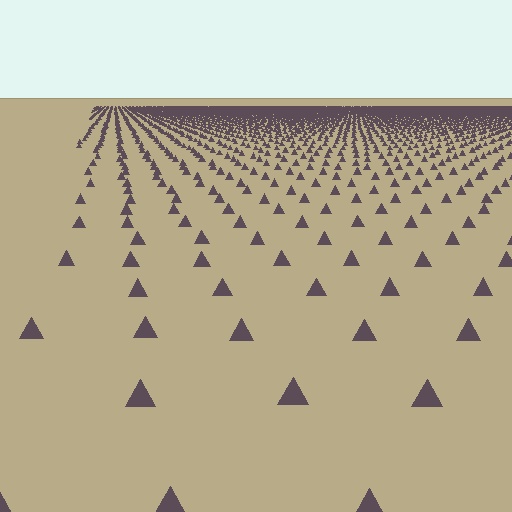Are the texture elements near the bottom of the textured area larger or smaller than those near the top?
Larger. Near the bottom, elements are closer to the viewer and appear at a bigger on-screen size.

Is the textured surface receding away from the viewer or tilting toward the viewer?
The surface is receding away from the viewer. Texture elements get smaller and denser toward the top.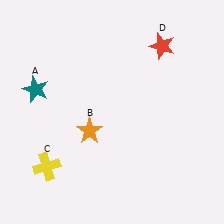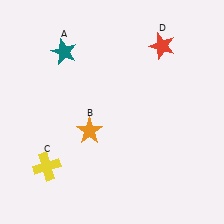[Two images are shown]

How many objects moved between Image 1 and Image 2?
1 object moved between the two images.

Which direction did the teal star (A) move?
The teal star (A) moved up.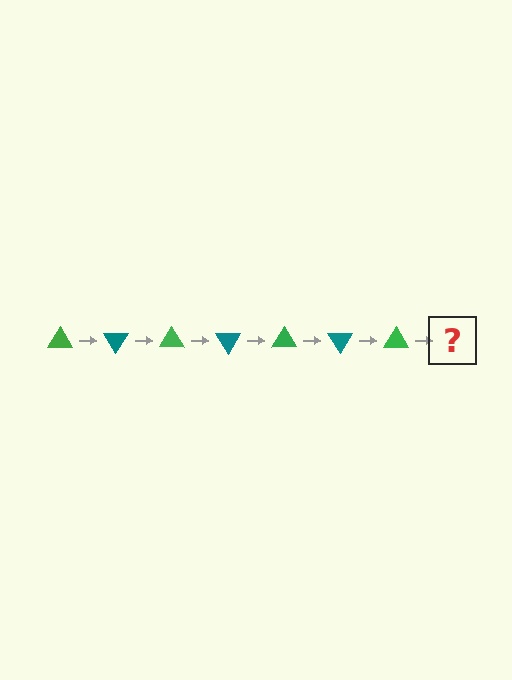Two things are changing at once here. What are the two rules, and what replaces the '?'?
The two rules are that it rotates 60 degrees each step and the color cycles through green and teal. The '?' should be a teal triangle, rotated 420 degrees from the start.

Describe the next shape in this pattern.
It should be a teal triangle, rotated 420 degrees from the start.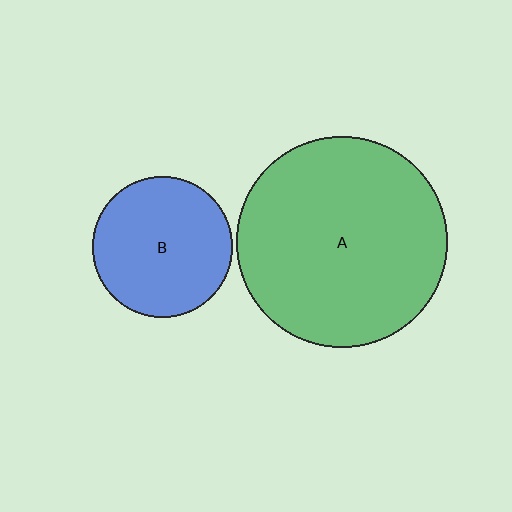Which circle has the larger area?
Circle A (green).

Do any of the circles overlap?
No, none of the circles overlap.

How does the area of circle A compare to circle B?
Approximately 2.2 times.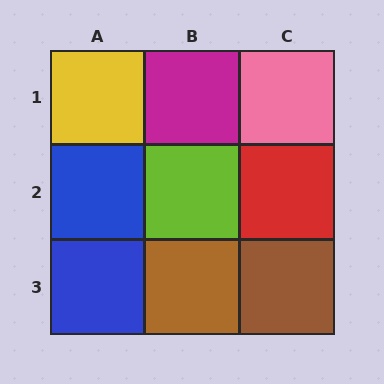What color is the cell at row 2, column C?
Red.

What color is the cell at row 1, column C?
Pink.